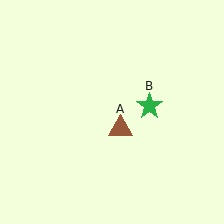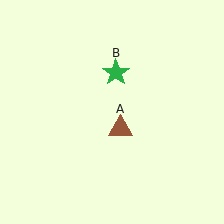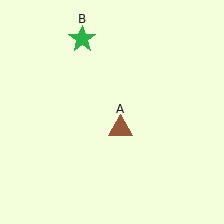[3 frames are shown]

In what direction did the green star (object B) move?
The green star (object B) moved up and to the left.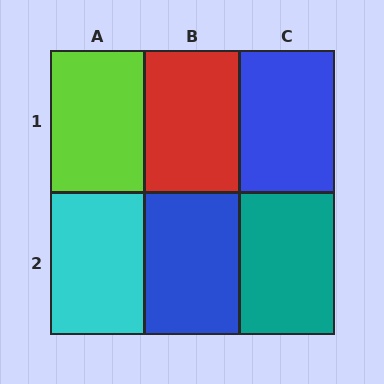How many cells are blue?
2 cells are blue.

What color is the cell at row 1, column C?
Blue.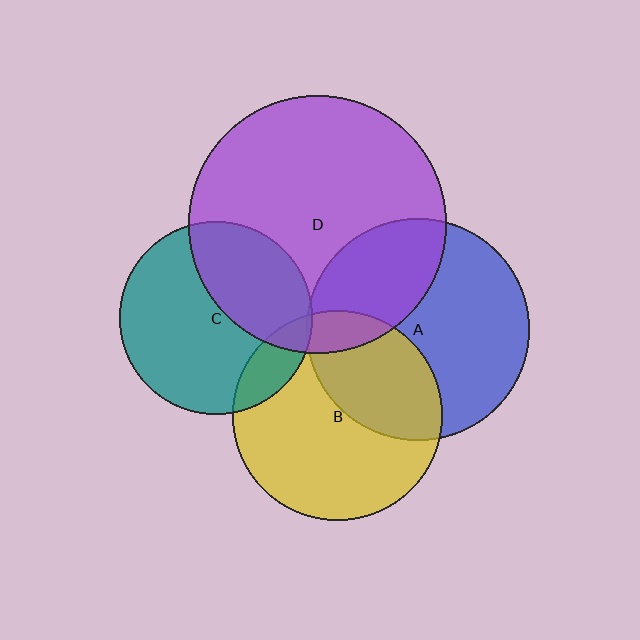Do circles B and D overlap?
Yes.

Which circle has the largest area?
Circle D (purple).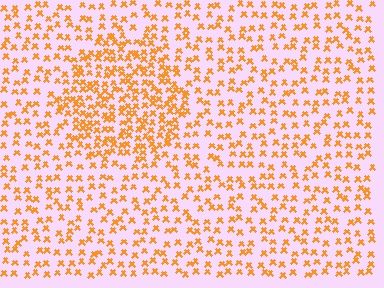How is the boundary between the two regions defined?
The boundary is defined by a change in element density (approximately 1.9x ratio). All elements are the same color, size, and shape.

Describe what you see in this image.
The image contains small orange elements arranged at two different densities. A circle-shaped region is visible where the elements are more densely packed than the surrounding area.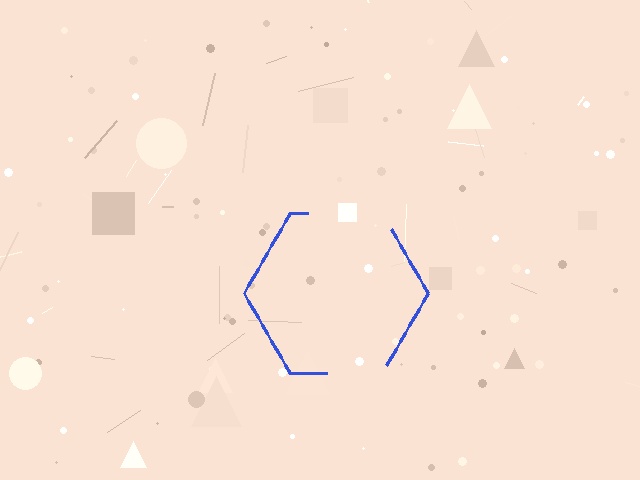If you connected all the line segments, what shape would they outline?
They would outline a hexagon.